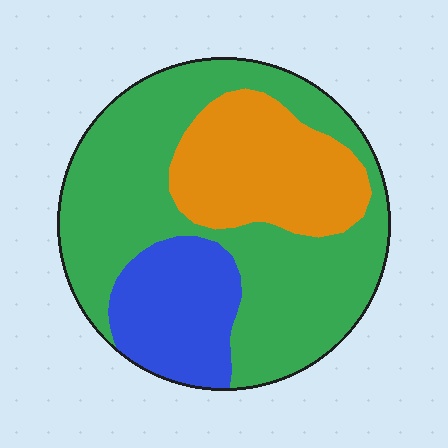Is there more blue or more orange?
Orange.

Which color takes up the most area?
Green, at roughly 55%.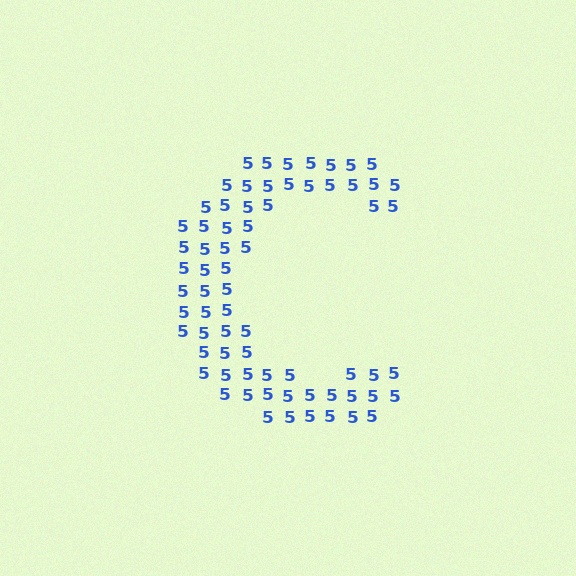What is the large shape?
The large shape is the letter C.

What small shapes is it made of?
It is made of small digit 5's.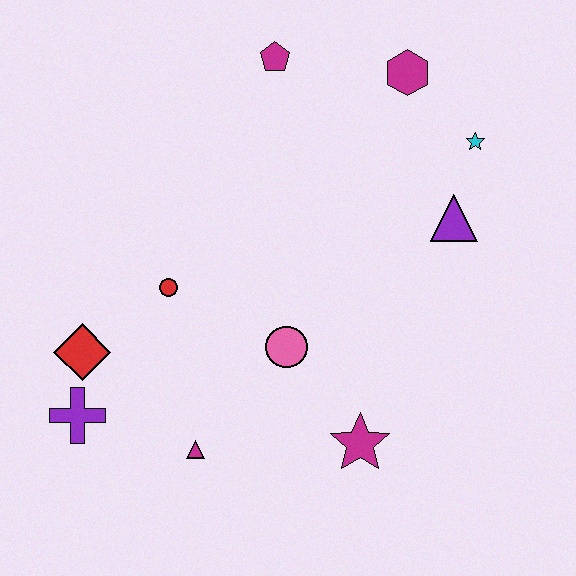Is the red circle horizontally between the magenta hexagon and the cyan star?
No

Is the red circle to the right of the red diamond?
Yes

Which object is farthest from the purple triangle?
The purple cross is farthest from the purple triangle.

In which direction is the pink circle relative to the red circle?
The pink circle is to the right of the red circle.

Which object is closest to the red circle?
The red diamond is closest to the red circle.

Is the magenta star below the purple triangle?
Yes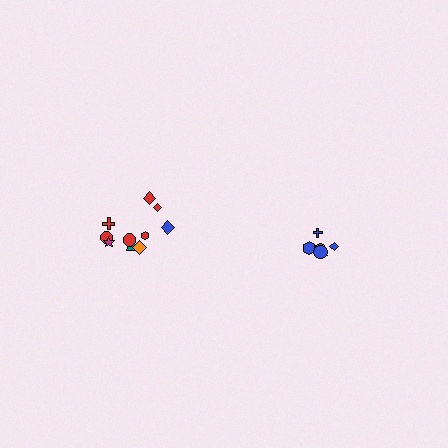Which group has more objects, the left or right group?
The left group.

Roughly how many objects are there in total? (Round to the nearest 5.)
Roughly 15 objects in total.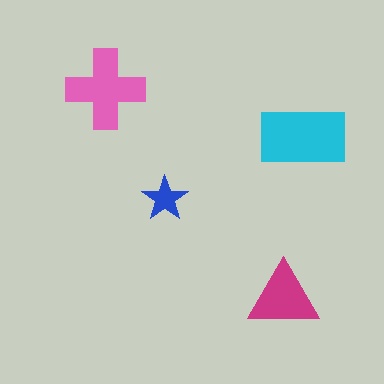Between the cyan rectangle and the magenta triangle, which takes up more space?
The cyan rectangle.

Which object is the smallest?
The blue star.